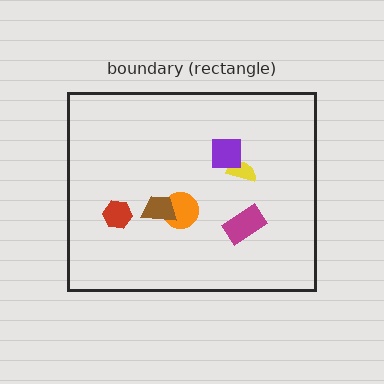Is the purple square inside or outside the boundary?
Inside.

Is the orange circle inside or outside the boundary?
Inside.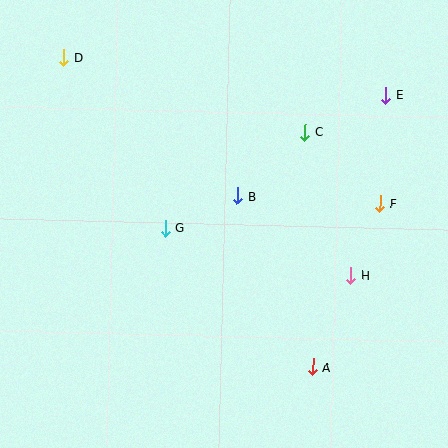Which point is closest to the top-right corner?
Point E is closest to the top-right corner.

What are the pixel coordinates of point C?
Point C is at (305, 132).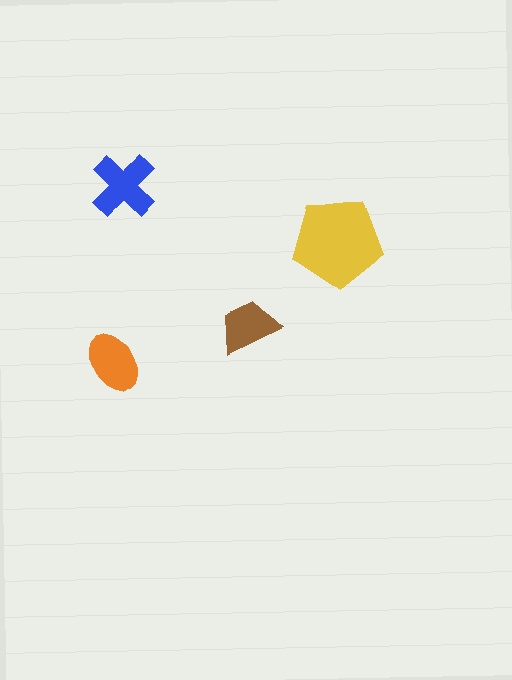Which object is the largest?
The yellow pentagon.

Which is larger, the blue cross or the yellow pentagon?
The yellow pentagon.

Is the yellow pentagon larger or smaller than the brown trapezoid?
Larger.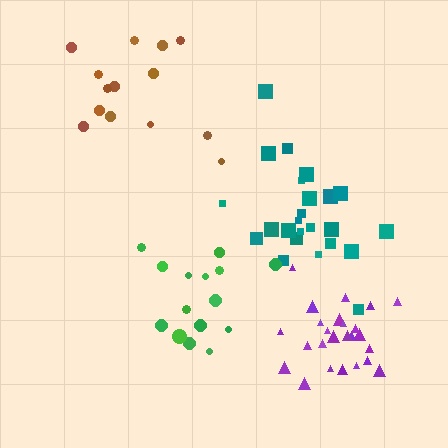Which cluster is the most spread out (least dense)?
Brown.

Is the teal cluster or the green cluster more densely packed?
Green.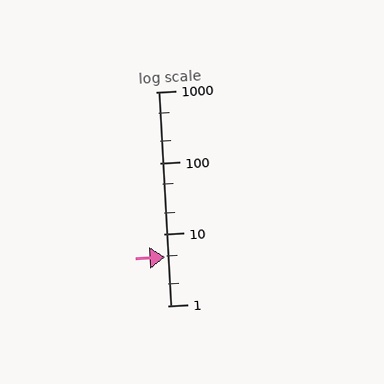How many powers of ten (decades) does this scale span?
The scale spans 3 decades, from 1 to 1000.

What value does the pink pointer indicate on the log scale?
The pointer indicates approximately 4.8.